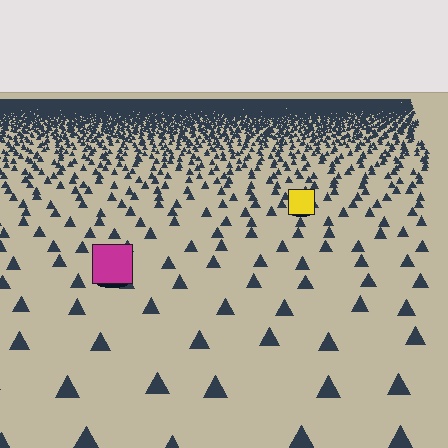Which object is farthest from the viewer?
The yellow square is farthest from the viewer. It appears smaller and the ground texture around it is denser.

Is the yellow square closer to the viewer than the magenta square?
No. The magenta square is closer — you can tell from the texture gradient: the ground texture is coarser near it.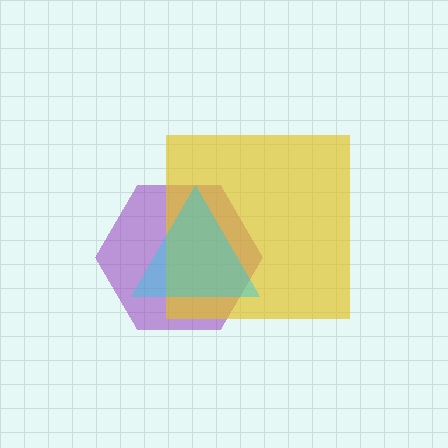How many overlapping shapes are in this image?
There are 3 overlapping shapes in the image.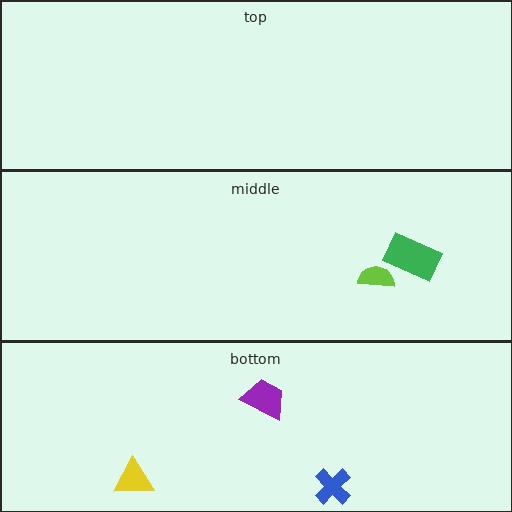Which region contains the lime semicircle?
The middle region.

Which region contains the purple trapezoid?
The bottom region.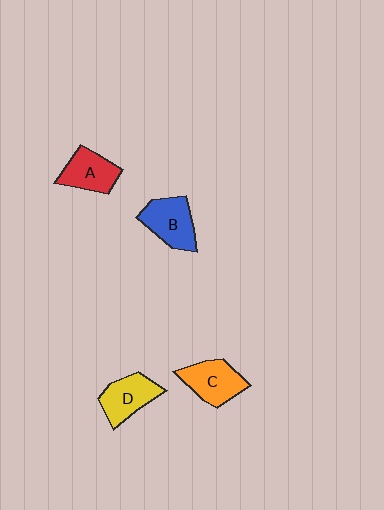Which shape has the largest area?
Shape B (blue).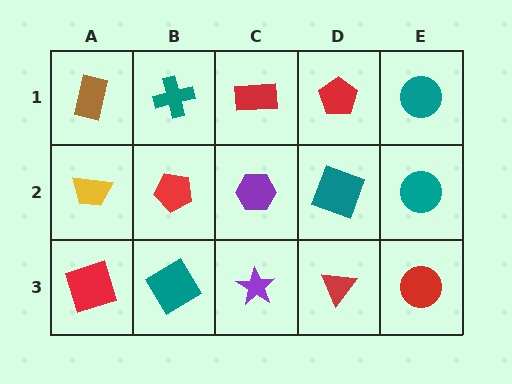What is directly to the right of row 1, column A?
A teal cross.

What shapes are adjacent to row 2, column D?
A red pentagon (row 1, column D), a red triangle (row 3, column D), a purple hexagon (row 2, column C), a teal circle (row 2, column E).